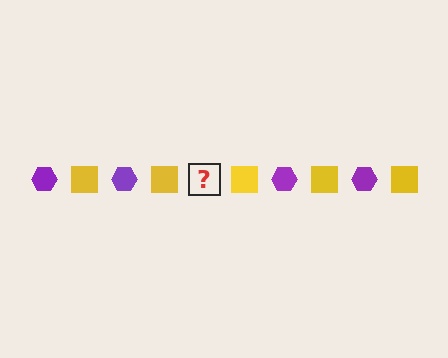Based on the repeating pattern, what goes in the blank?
The blank should be a purple hexagon.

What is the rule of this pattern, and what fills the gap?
The rule is that the pattern alternates between purple hexagon and yellow square. The gap should be filled with a purple hexagon.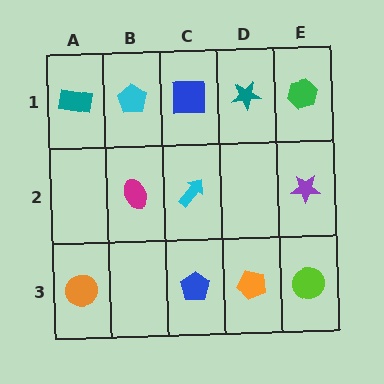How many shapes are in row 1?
5 shapes.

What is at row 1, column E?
A green hexagon.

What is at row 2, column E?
A purple star.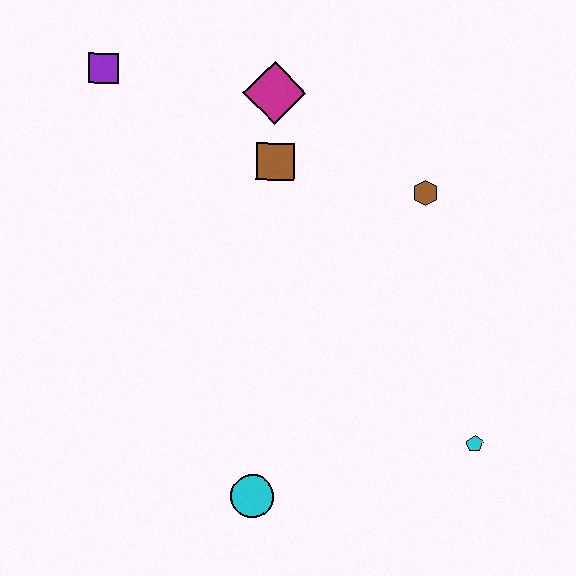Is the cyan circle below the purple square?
Yes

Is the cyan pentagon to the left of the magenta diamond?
No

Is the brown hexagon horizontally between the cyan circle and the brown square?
No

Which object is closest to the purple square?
The magenta diamond is closest to the purple square.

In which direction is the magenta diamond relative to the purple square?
The magenta diamond is to the right of the purple square.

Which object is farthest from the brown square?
The cyan pentagon is farthest from the brown square.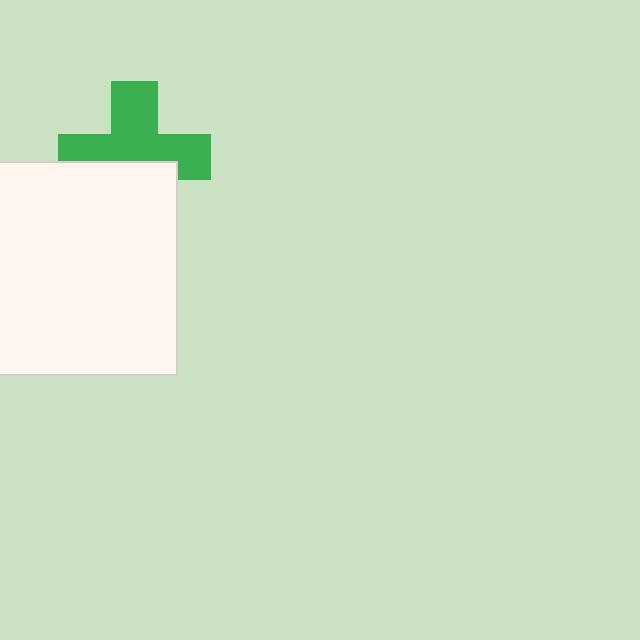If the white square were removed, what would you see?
You would see the complete green cross.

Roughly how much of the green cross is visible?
About half of it is visible (roughly 61%).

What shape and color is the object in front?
The object in front is a white square.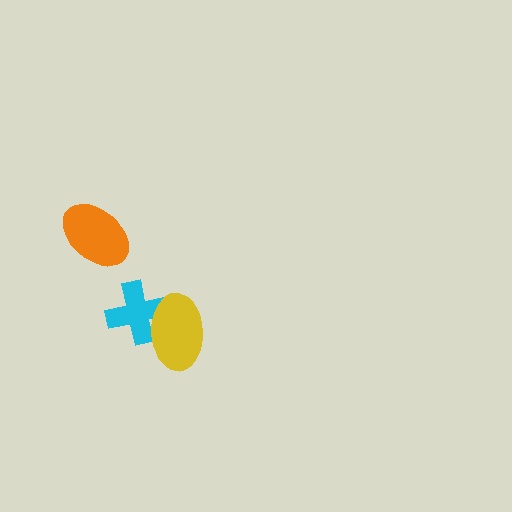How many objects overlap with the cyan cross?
1 object overlaps with the cyan cross.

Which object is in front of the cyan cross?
The yellow ellipse is in front of the cyan cross.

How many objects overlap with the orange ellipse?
0 objects overlap with the orange ellipse.